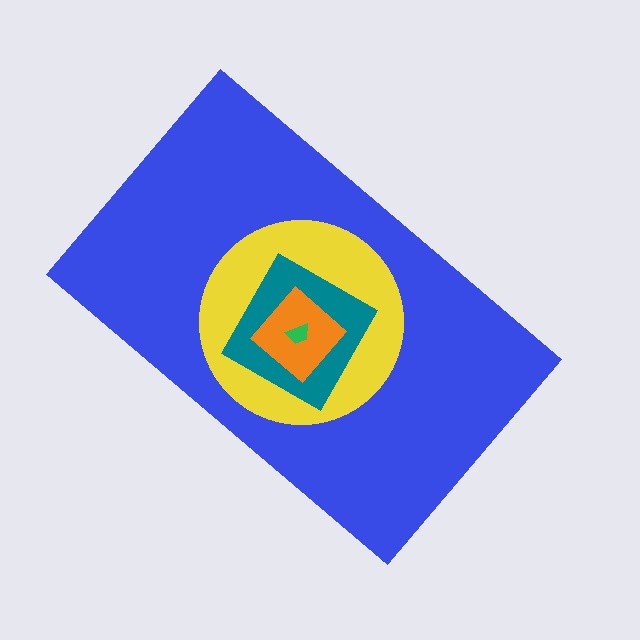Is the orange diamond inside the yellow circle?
Yes.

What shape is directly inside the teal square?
The orange diamond.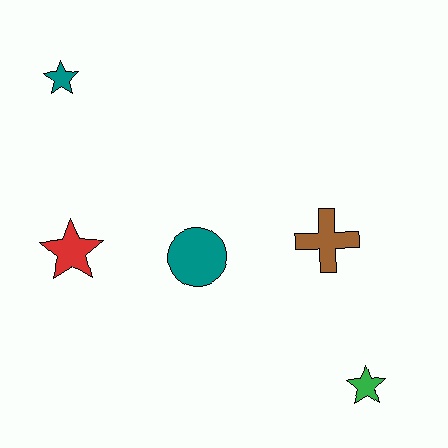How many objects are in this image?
There are 5 objects.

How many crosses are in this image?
There is 1 cross.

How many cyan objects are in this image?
There are no cyan objects.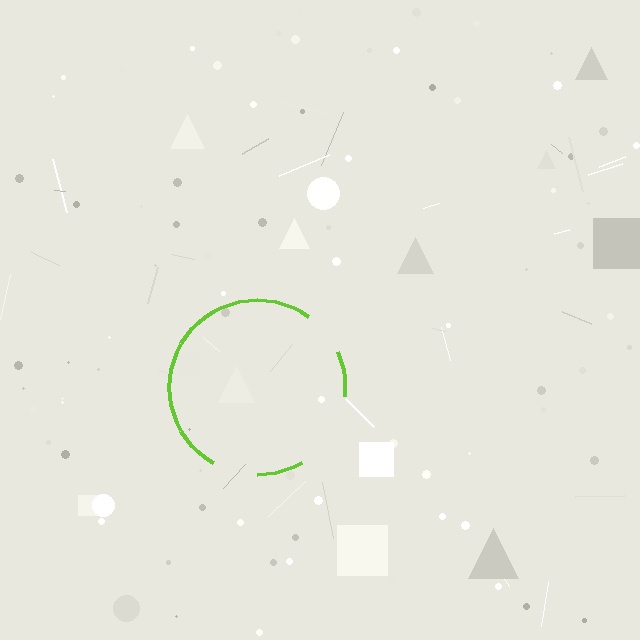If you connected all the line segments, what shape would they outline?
They would outline a circle.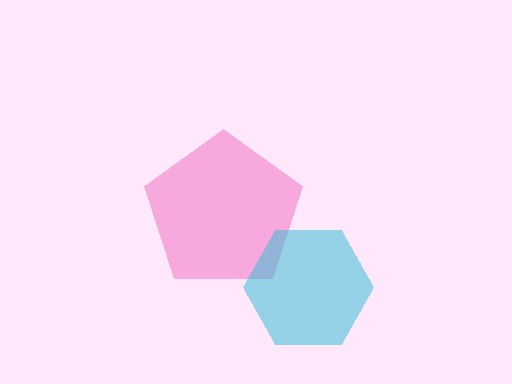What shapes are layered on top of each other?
The layered shapes are: a pink pentagon, a cyan hexagon.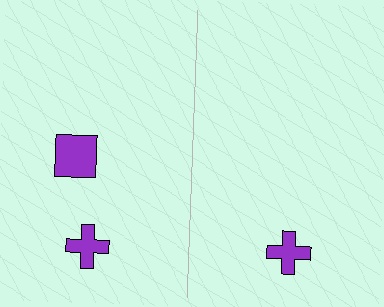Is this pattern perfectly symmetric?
No, the pattern is not perfectly symmetric. A purple square is missing from the right side.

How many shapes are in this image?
There are 3 shapes in this image.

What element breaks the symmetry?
A purple square is missing from the right side.